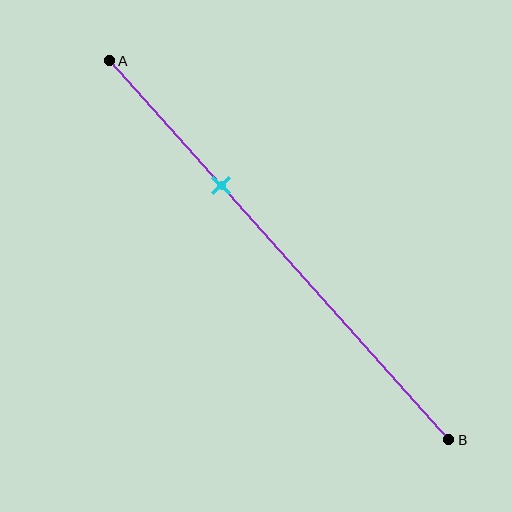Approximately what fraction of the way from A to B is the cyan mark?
The cyan mark is approximately 35% of the way from A to B.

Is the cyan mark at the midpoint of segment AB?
No, the mark is at about 35% from A, not at the 50% midpoint.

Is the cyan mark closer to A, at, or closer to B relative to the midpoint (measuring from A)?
The cyan mark is closer to point A than the midpoint of segment AB.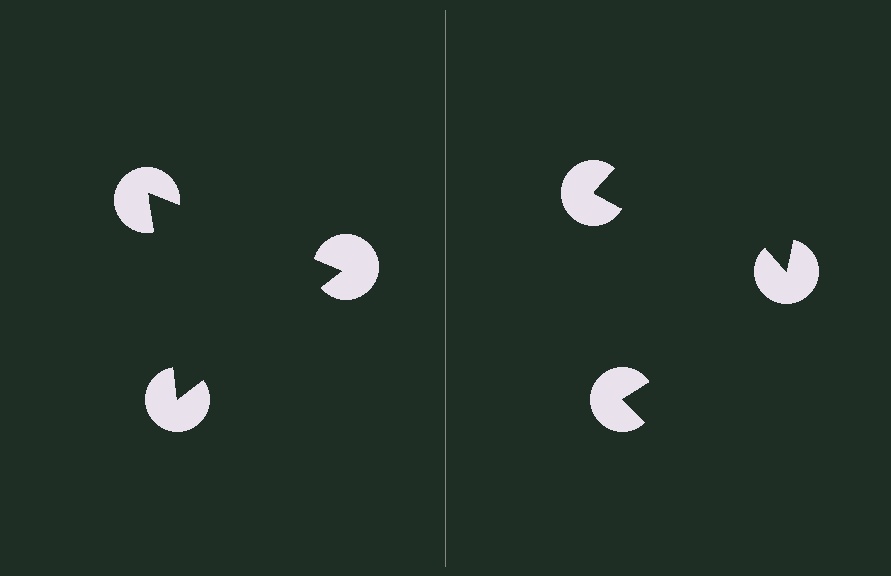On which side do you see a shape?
An illusory triangle appears on the left side. On the right side the wedge cuts are rotated, so no coherent shape forms.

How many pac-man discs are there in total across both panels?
6 — 3 on each side.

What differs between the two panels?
The pac-man discs are positioned identically on both sides; only the wedge orientations differ. On the left they align to a triangle; on the right they are misaligned.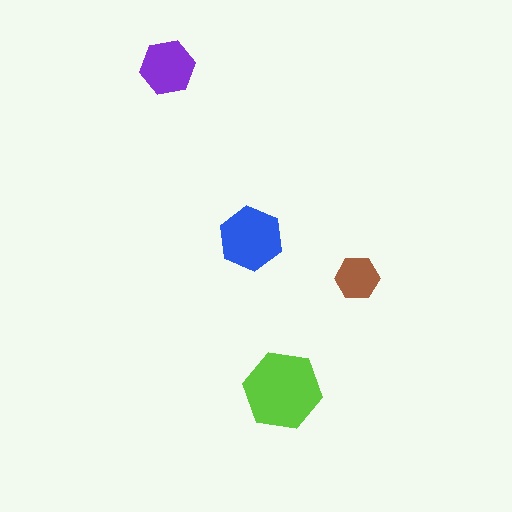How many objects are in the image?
There are 4 objects in the image.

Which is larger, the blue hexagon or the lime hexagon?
The lime one.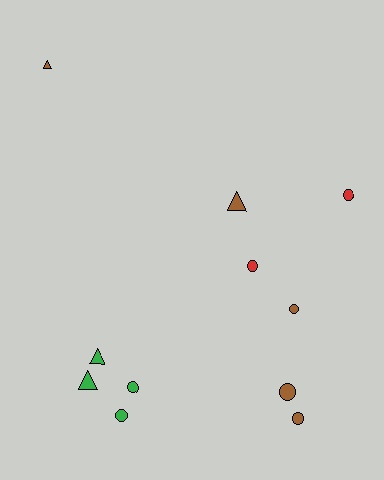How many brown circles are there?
There are 3 brown circles.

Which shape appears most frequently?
Circle, with 7 objects.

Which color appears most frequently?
Brown, with 5 objects.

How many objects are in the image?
There are 11 objects.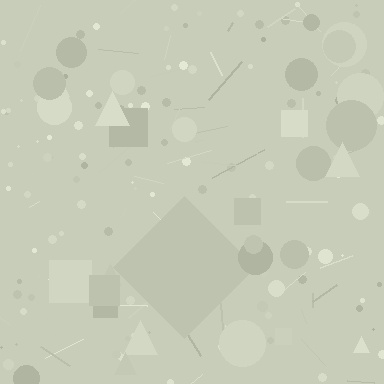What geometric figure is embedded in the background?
A diamond is embedded in the background.